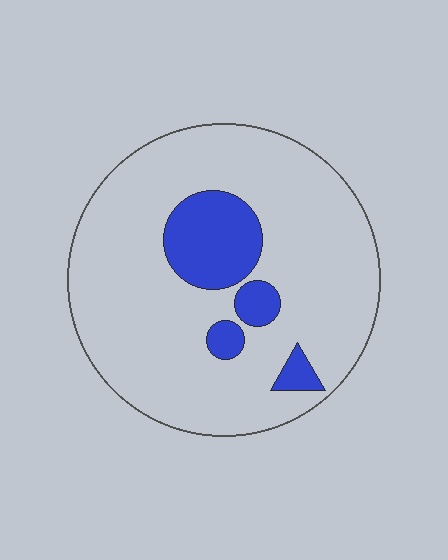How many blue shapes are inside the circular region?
4.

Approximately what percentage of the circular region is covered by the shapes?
Approximately 15%.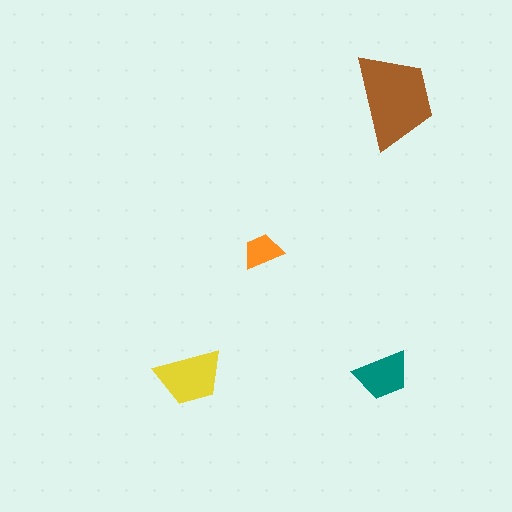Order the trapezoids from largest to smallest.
the brown one, the yellow one, the teal one, the orange one.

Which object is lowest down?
The yellow trapezoid is bottommost.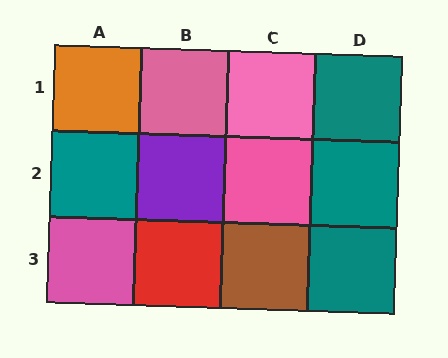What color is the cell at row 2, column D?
Teal.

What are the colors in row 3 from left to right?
Pink, red, brown, teal.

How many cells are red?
1 cell is red.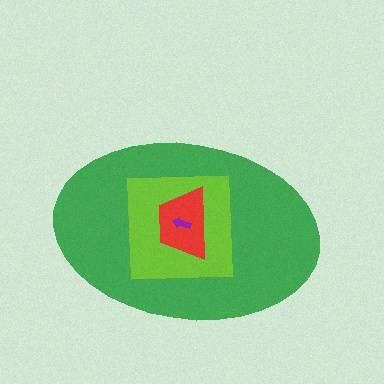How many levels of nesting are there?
4.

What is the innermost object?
The purple arrow.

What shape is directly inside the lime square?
The red trapezoid.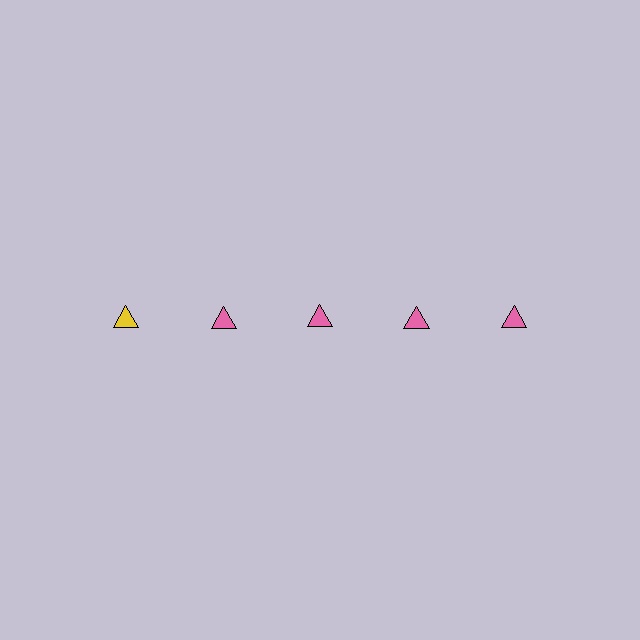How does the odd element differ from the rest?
It has a different color: yellow instead of pink.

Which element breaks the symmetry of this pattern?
The yellow triangle in the top row, leftmost column breaks the symmetry. All other shapes are pink triangles.